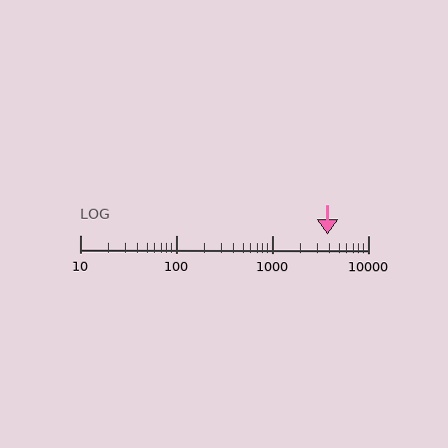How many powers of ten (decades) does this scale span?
The scale spans 3 decades, from 10 to 10000.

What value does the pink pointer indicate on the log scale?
The pointer indicates approximately 3800.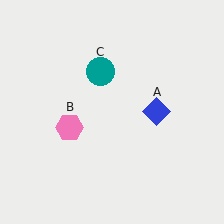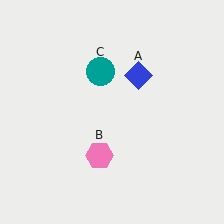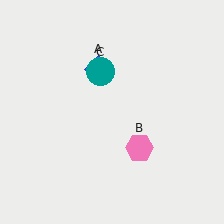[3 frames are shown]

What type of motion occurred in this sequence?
The blue diamond (object A), pink hexagon (object B) rotated counterclockwise around the center of the scene.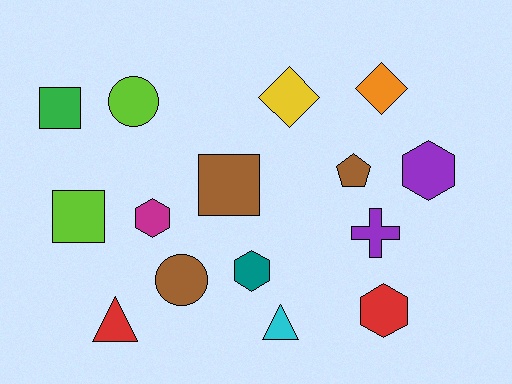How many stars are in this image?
There are no stars.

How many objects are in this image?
There are 15 objects.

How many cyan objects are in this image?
There is 1 cyan object.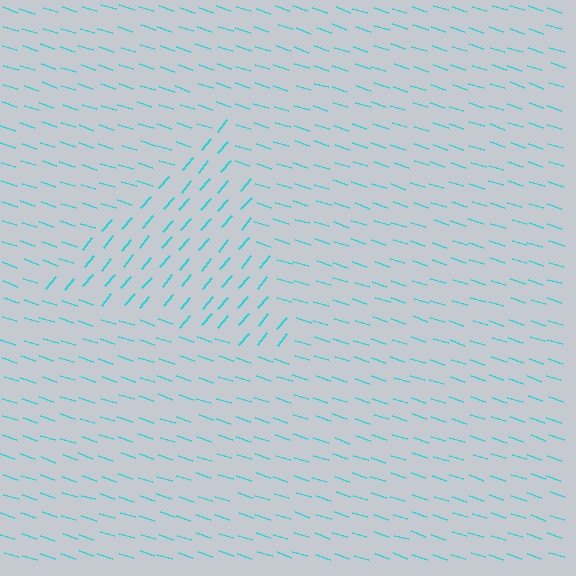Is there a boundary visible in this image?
Yes, there is a texture boundary formed by a change in line orientation.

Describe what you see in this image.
The image is filled with small cyan line segments. A triangle region in the image has lines oriented differently from the surrounding lines, creating a visible texture boundary.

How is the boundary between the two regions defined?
The boundary is defined purely by a change in line orientation (approximately 68 degrees difference). All lines are the same color and thickness.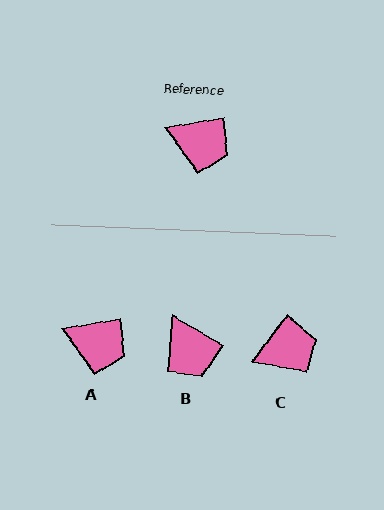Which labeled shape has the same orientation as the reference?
A.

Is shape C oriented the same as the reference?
No, it is off by about 43 degrees.